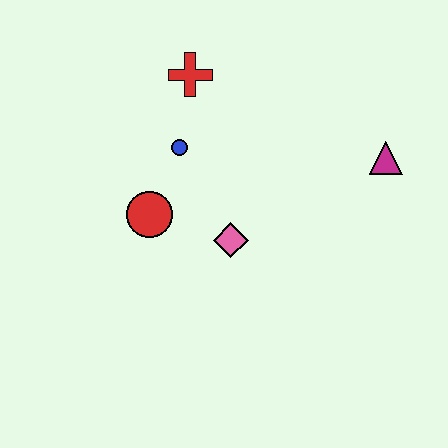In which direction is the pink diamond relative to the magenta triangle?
The pink diamond is to the left of the magenta triangle.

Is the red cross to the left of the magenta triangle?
Yes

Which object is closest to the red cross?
The blue circle is closest to the red cross.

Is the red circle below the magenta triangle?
Yes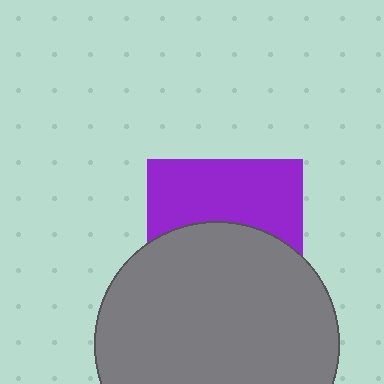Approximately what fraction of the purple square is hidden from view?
Roughly 55% of the purple square is hidden behind the gray circle.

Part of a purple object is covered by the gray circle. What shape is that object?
It is a square.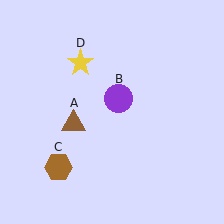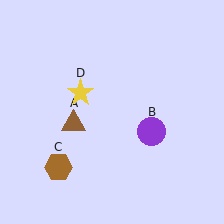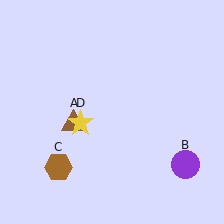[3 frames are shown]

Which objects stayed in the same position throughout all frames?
Brown triangle (object A) and brown hexagon (object C) remained stationary.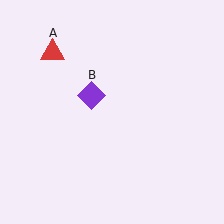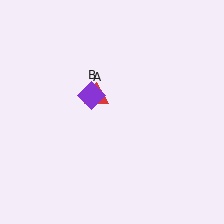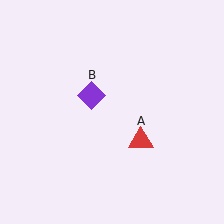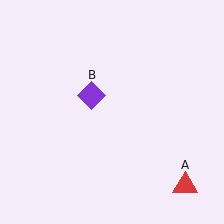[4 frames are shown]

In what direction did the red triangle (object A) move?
The red triangle (object A) moved down and to the right.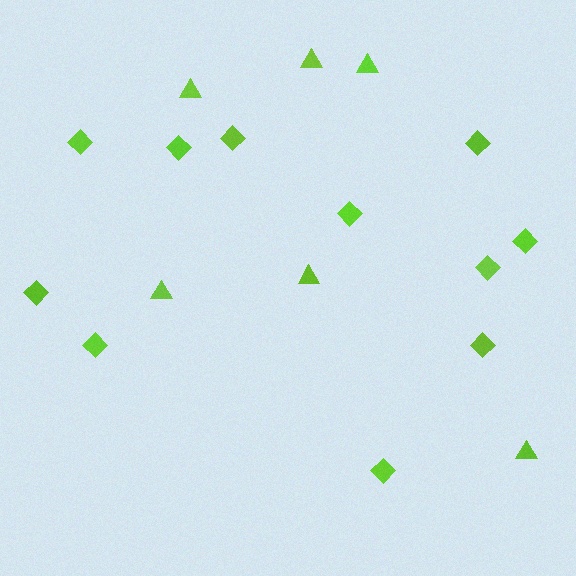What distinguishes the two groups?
There are 2 groups: one group of triangles (6) and one group of diamonds (11).